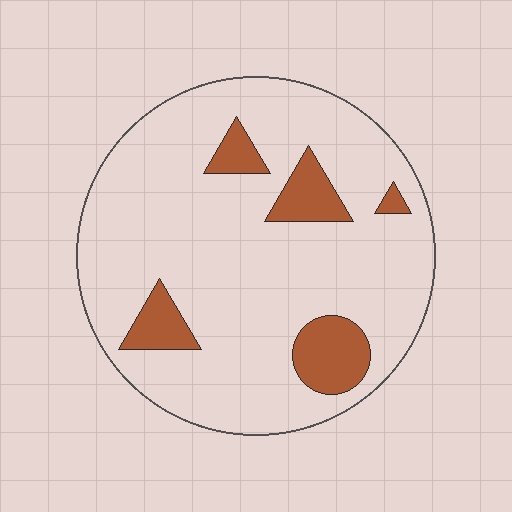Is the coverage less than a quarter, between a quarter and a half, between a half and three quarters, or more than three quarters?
Less than a quarter.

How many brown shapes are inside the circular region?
5.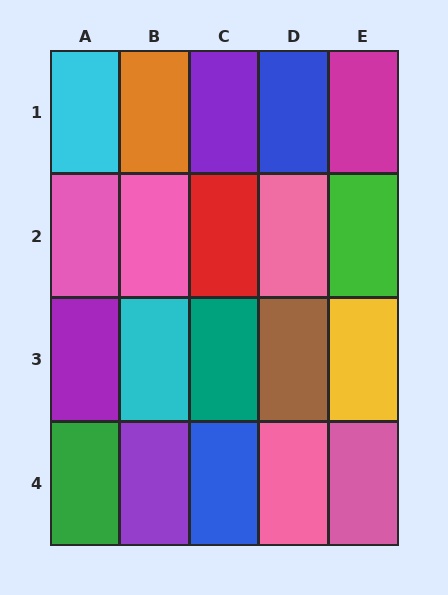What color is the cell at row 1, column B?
Orange.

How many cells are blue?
2 cells are blue.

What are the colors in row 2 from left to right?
Pink, pink, red, pink, green.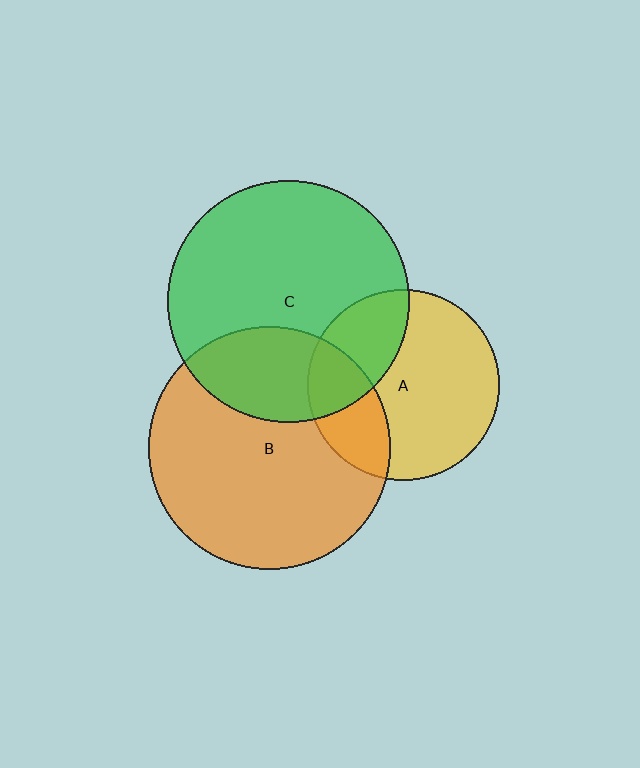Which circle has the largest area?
Circle B (orange).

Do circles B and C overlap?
Yes.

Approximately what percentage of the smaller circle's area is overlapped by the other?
Approximately 30%.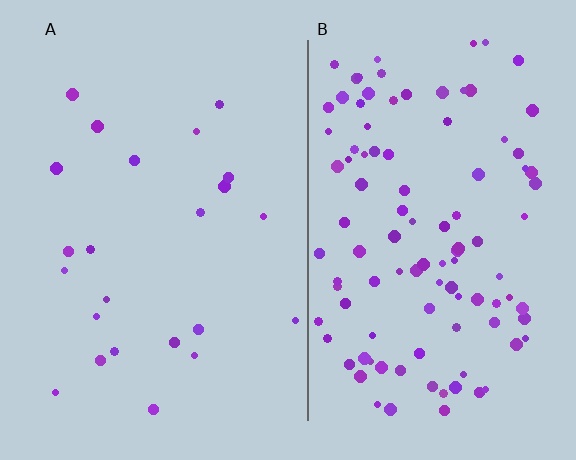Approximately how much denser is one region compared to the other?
Approximately 4.5× — region B over region A.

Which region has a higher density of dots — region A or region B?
B (the right).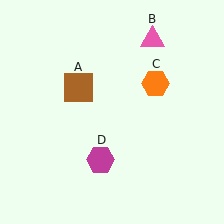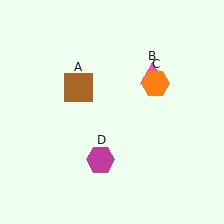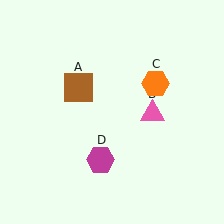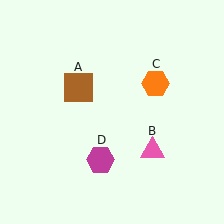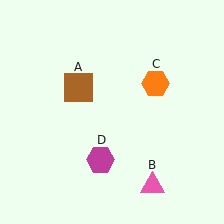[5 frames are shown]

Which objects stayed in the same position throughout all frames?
Brown square (object A) and orange hexagon (object C) and magenta hexagon (object D) remained stationary.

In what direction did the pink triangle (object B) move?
The pink triangle (object B) moved down.